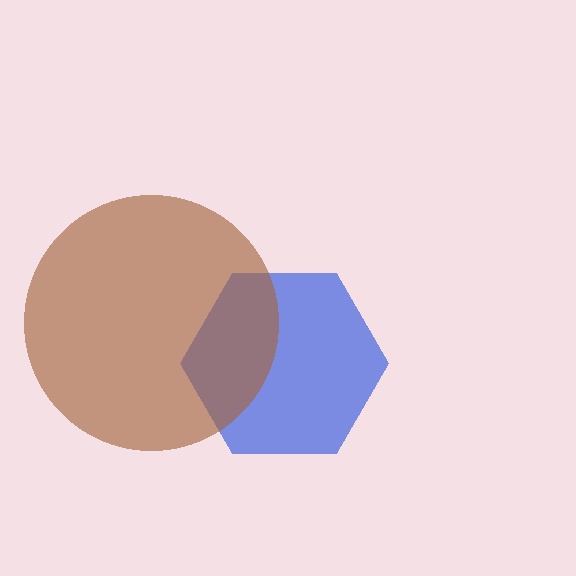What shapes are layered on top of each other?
The layered shapes are: a blue hexagon, a brown circle.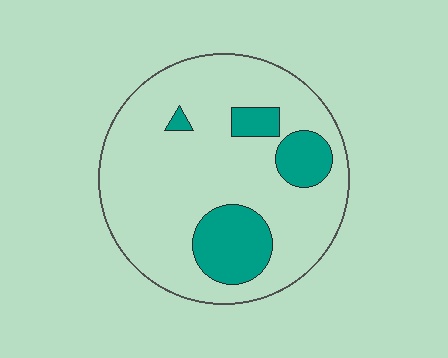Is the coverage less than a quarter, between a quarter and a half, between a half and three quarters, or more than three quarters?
Less than a quarter.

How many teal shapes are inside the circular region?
4.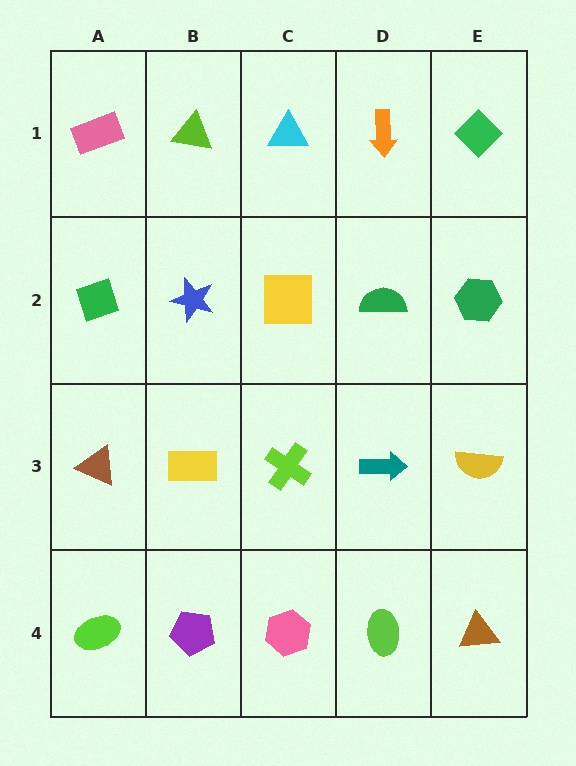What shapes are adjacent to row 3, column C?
A yellow square (row 2, column C), a pink hexagon (row 4, column C), a yellow rectangle (row 3, column B), a teal arrow (row 3, column D).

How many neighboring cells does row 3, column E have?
3.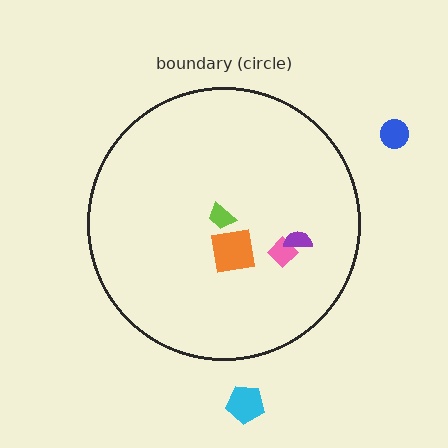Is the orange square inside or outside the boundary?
Inside.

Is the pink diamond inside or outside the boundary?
Inside.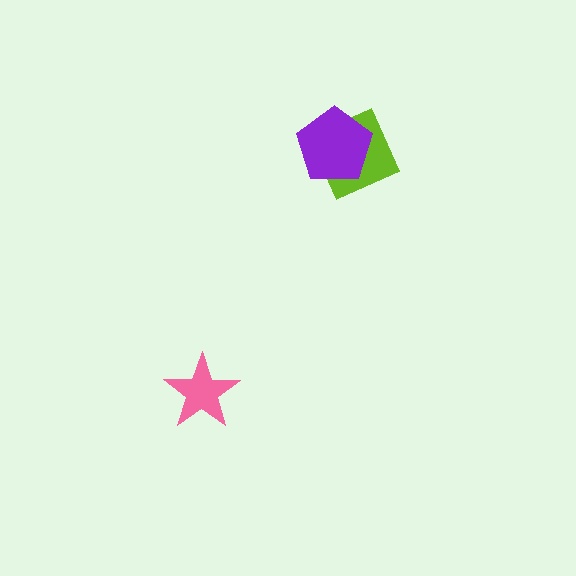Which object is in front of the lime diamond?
The purple pentagon is in front of the lime diamond.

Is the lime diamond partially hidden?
Yes, it is partially covered by another shape.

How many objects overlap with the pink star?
0 objects overlap with the pink star.